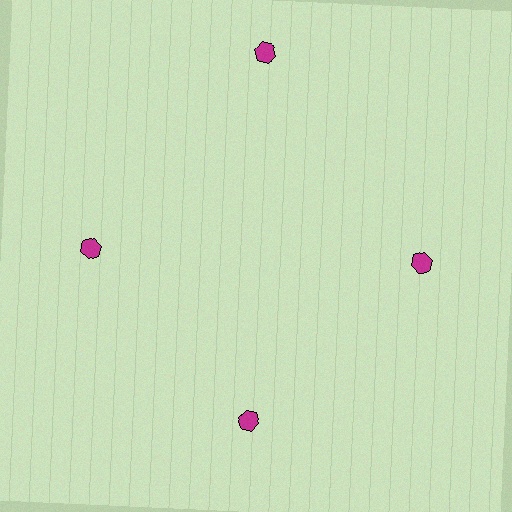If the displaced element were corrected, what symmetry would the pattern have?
It would have 4-fold rotational symmetry — the pattern would map onto itself every 90 degrees.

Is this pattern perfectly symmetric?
No. The 4 magenta hexagons are arranged in a ring, but one element near the 12 o'clock position is pushed outward from the center, breaking the 4-fold rotational symmetry.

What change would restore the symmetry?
The symmetry would be restored by moving it inward, back onto the ring so that all 4 hexagons sit at equal angles and equal distance from the center.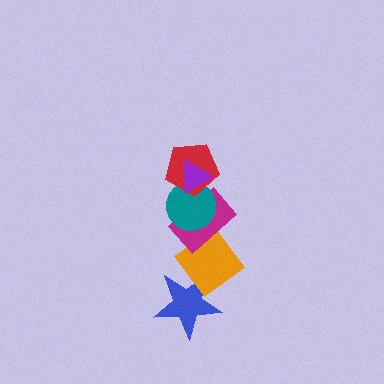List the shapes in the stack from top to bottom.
From top to bottom: the purple triangle, the red pentagon, the teal circle, the magenta rectangle, the orange diamond, the blue star.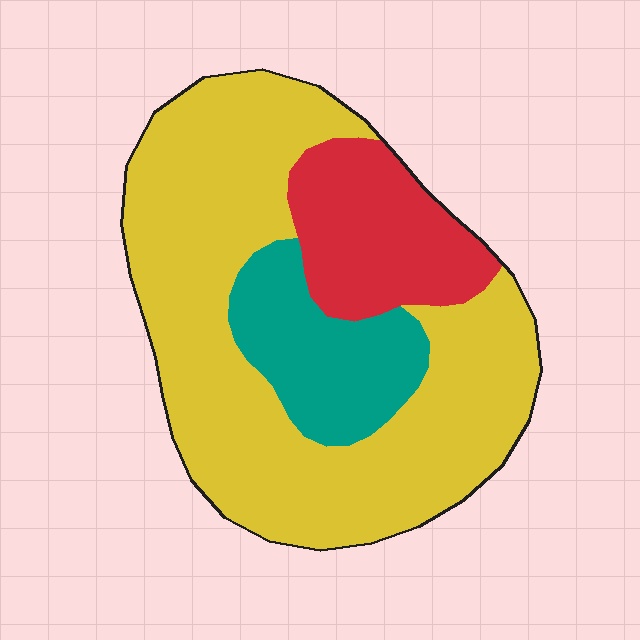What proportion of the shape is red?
Red covers about 20% of the shape.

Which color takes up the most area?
Yellow, at roughly 65%.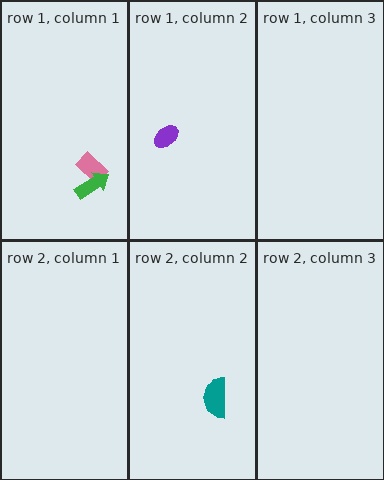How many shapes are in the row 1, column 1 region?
2.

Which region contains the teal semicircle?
The row 2, column 2 region.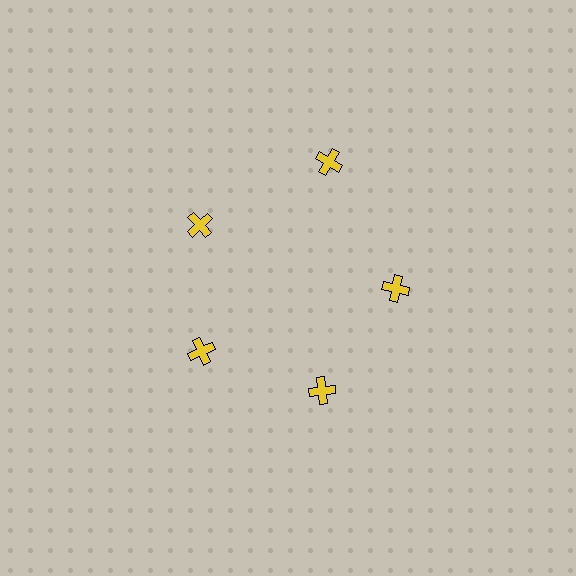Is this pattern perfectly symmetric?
No. The 5 yellow crosses are arranged in a ring, but one element near the 1 o'clock position is pushed outward from the center, breaking the 5-fold rotational symmetry.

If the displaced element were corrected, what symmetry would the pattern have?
It would have 5-fold rotational symmetry — the pattern would map onto itself every 72 degrees.